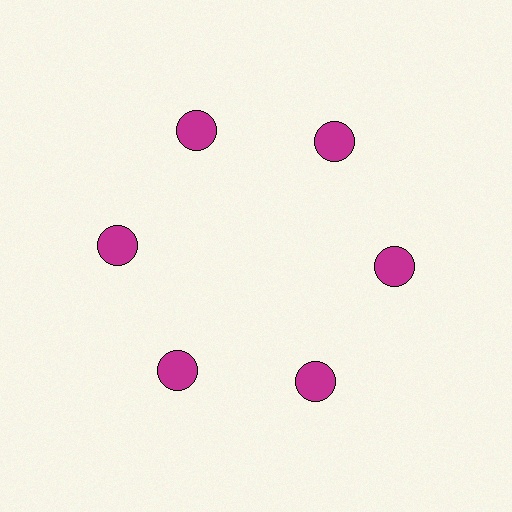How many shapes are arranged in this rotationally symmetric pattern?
There are 6 shapes, arranged in 6 groups of 1.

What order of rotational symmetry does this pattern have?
This pattern has 6-fold rotational symmetry.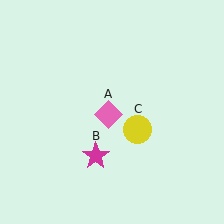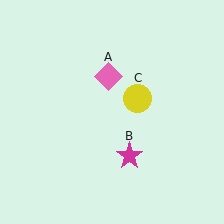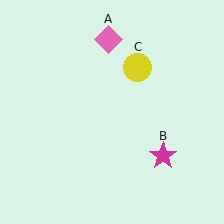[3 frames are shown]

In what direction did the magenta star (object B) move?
The magenta star (object B) moved right.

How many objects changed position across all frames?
3 objects changed position: pink diamond (object A), magenta star (object B), yellow circle (object C).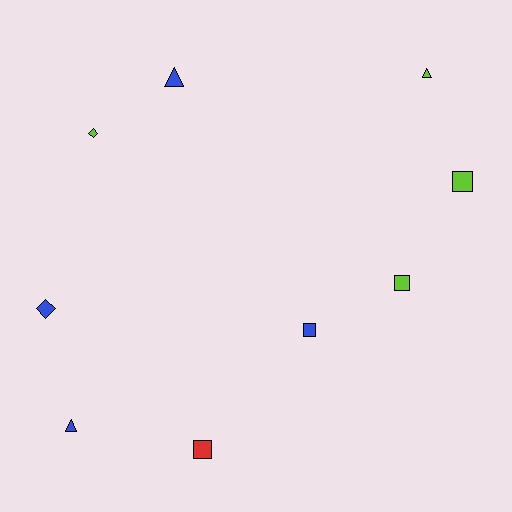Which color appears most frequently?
Blue, with 4 objects.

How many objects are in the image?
There are 9 objects.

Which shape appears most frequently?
Square, with 4 objects.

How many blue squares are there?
There is 1 blue square.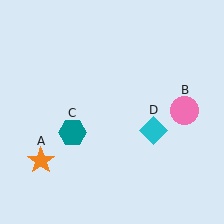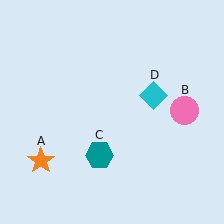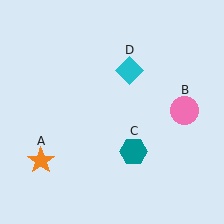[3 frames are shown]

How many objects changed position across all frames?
2 objects changed position: teal hexagon (object C), cyan diamond (object D).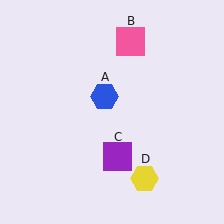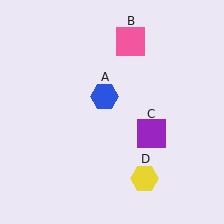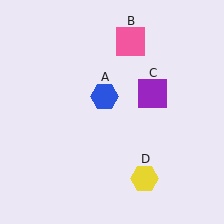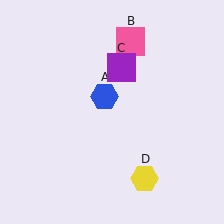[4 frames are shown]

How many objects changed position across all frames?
1 object changed position: purple square (object C).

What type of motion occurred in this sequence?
The purple square (object C) rotated counterclockwise around the center of the scene.